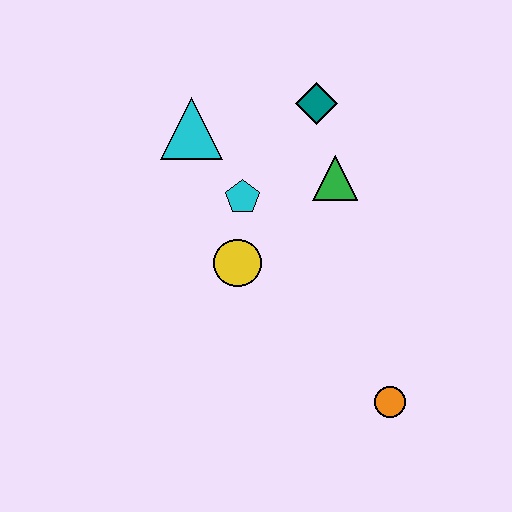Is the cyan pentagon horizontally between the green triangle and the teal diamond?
No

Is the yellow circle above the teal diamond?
No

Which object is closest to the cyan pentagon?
The yellow circle is closest to the cyan pentagon.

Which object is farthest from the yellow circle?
The orange circle is farthest from the yellow circle.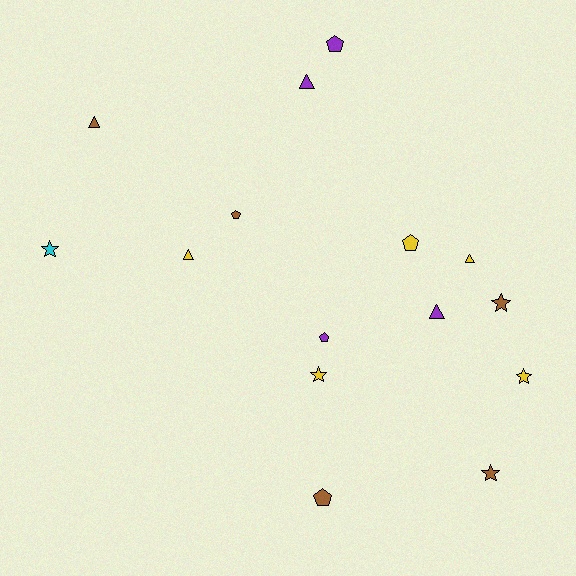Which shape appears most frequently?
Star, with 5 objects.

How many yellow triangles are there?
There are 2 yellow triangles.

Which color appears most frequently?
Yellow, with 5 objects.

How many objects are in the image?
There are 15 objects.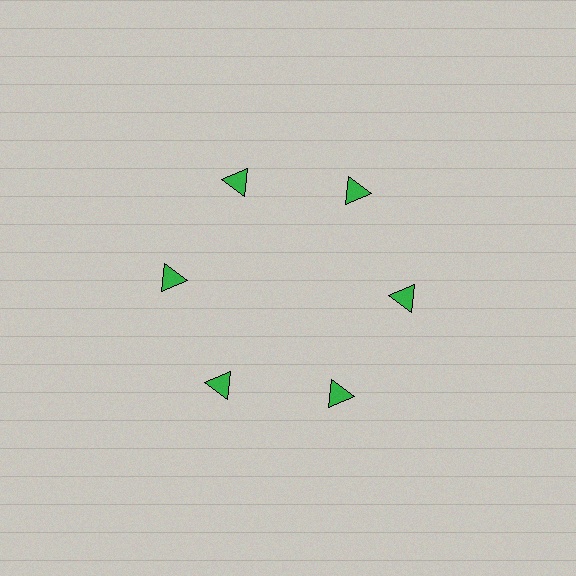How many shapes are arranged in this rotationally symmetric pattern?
There are 6 shapes, arranged in 6 groups of 1.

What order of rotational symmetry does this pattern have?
This pattern has 6-fold rotational symmetry.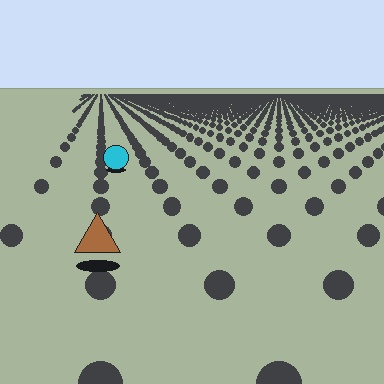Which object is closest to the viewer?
The brown triangle is closest. The texture marks near it are larger and more spread out.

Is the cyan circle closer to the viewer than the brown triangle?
No. The brown triangle is closer — you can tell from the texture gradient: the ground texture is coarser near it.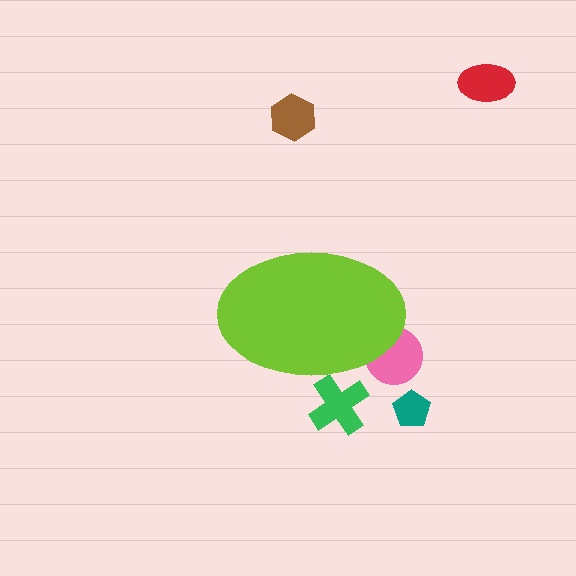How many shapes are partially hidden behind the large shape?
2 shapes are partially hidden.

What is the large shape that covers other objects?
A lime ellipse.